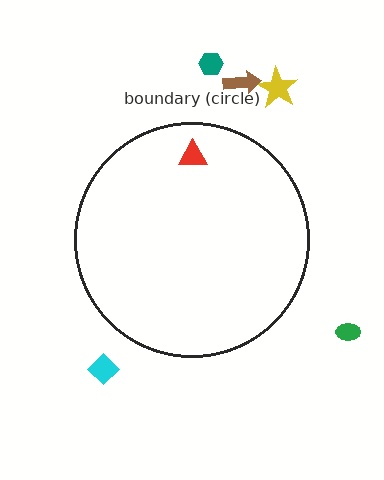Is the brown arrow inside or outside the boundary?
Outside.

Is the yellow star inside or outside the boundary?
Outside.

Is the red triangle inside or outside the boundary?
Inside.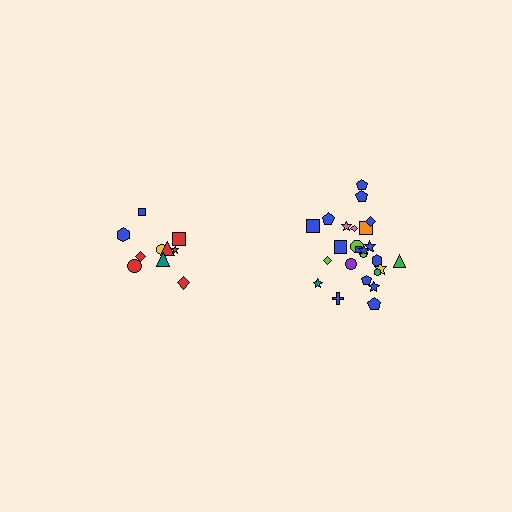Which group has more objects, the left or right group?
The right group.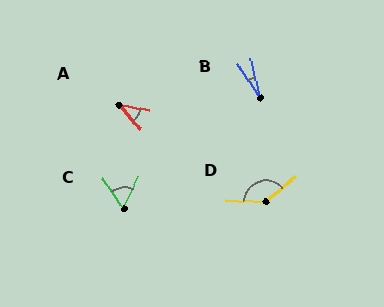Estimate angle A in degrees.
Approximately 38 degrees.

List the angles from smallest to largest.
B (20°), A (38°), C (60°), D (139°).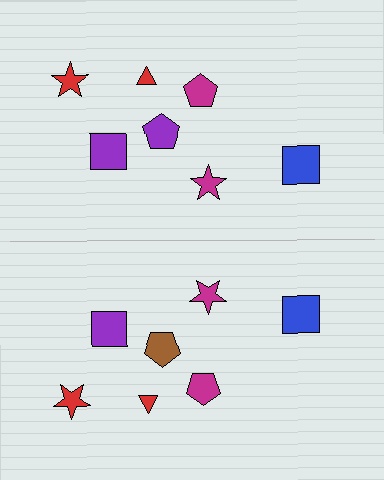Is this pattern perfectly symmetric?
No, the pattern is not perfectly symmetric. The brown pentagon on the bottom side breaks the symmetry — its mirror counterpart is purple.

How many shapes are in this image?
There are 14 shapes in this image.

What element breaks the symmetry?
The brown pentagon on the bottom side breaks the symmetry — its mirror counterpart is purple.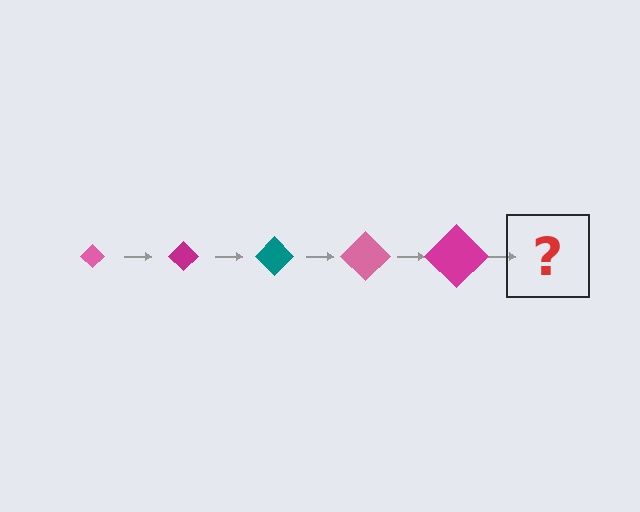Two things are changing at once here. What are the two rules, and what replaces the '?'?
The two rules are that the diamond grows larger each step and the color cycles through pink, magenta, and teal. The '?' should be a teal diamond, larger than the previous one.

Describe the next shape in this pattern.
It should be a teal diamond, larger than the previous one.